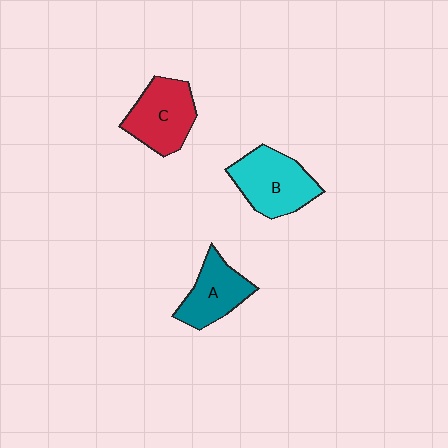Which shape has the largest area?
Shape B (cyan).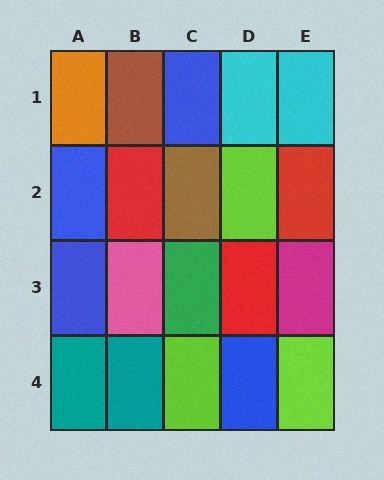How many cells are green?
1 cell is green.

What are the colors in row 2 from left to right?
Blue, red, brown, lime, red.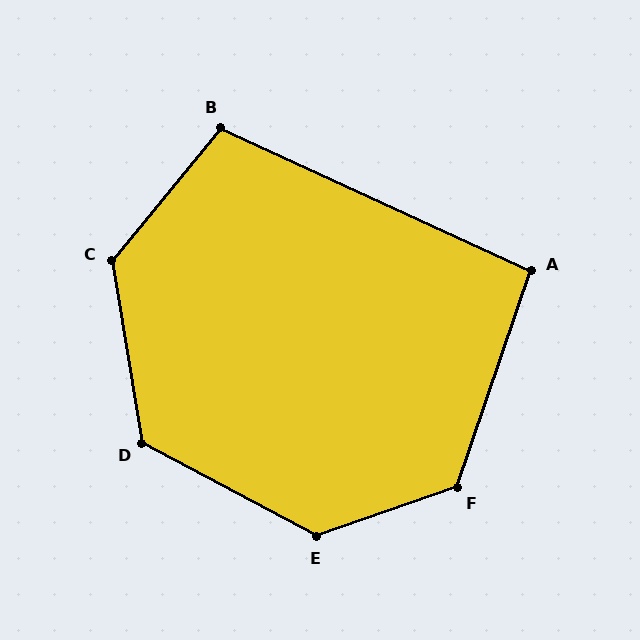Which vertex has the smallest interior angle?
A, at approximately 96 degrees.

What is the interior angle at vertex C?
Approximately 131 degrees (obtuse).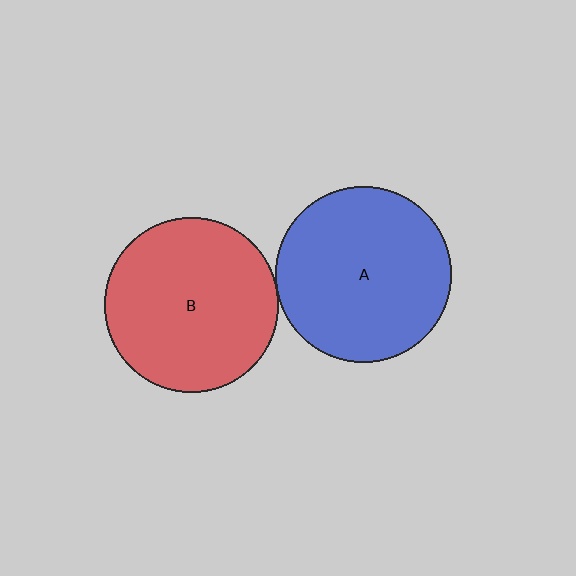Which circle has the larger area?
Circle A (blue).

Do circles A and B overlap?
Yes.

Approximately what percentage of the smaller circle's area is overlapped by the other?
Approximately 5%.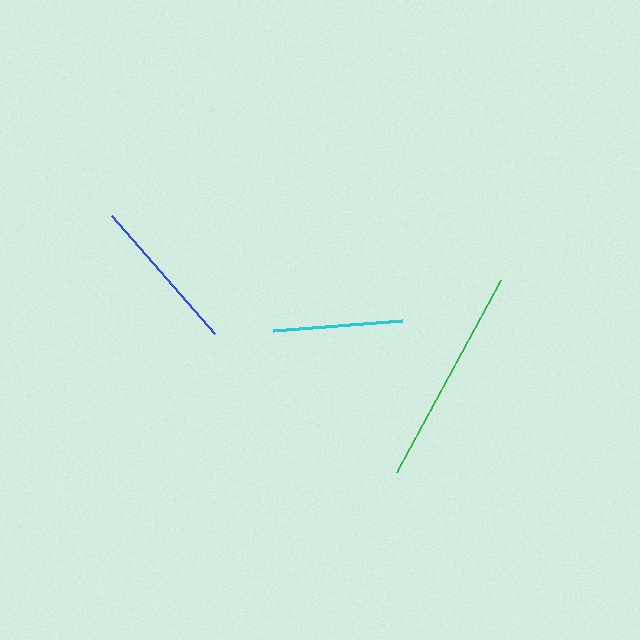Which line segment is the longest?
The green line is the longest at approximately 218 pixels.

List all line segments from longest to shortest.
From longest to shortest: green, blue, cyan.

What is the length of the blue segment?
The blue segment is approximately 157 pixels long.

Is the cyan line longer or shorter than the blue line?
The blue line is longer than the cyan line.